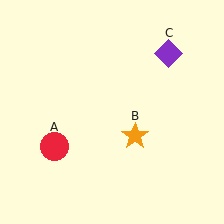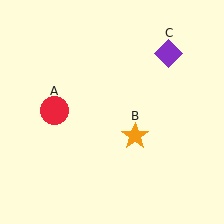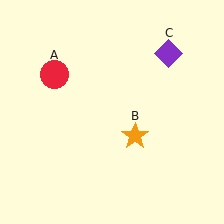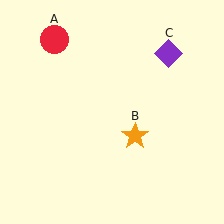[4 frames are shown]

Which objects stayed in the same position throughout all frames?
Orange star (object B) and purple diamond (object C) remained stationary.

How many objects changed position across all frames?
1 object changed position: red circle (object A).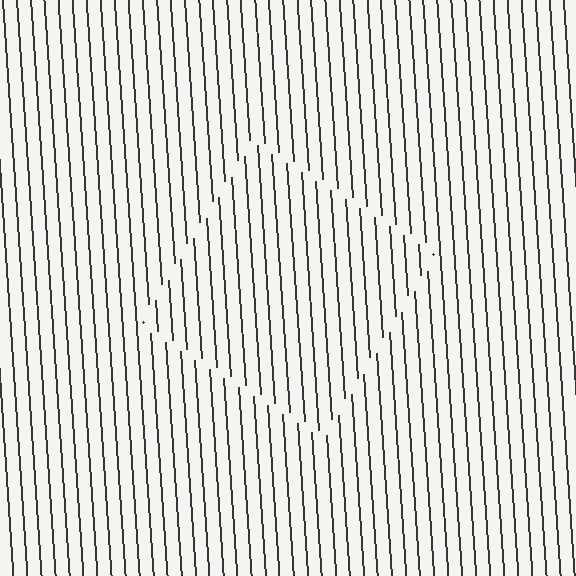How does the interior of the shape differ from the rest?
The interior of the shape contains the same grating, shifted by half a period — the contour is defined by the phase discontinuity where line-ends from the inner and outer gratings abut.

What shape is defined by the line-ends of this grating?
An illusory square. The interior of the shape contains the same grating, shifted by half a period — the contour is defined by the phase discontinuity where line-ends from the inner and outer gratings abut.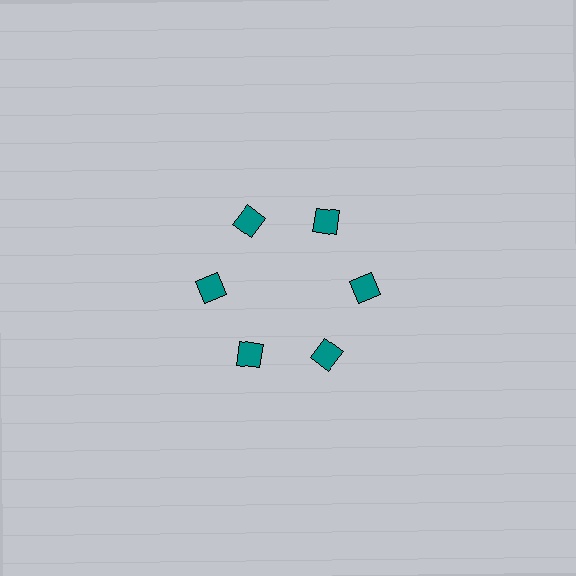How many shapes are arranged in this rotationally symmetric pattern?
There are 6 shapes, arranged in 6 groups of 1.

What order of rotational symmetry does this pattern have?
This pattern has 6-fold rotational symmetry.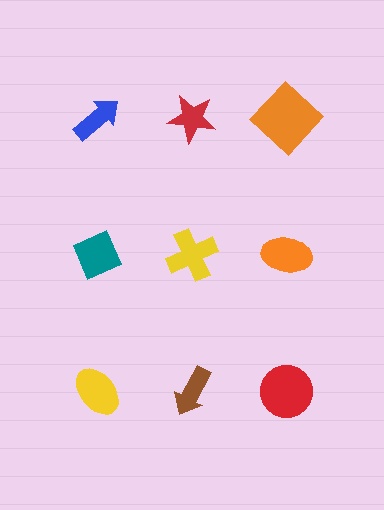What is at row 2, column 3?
An orange ellipse.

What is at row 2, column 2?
A yellow cross.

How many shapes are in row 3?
3 shapes.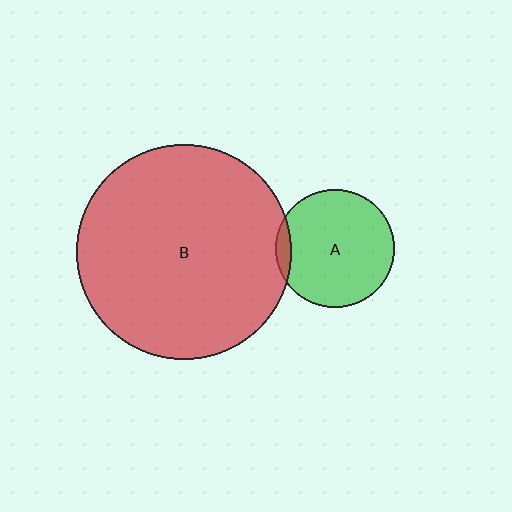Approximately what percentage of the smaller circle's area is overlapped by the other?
Approximately 5%.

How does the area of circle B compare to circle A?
Approximately 3.3 times.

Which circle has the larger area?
Circle B (red).